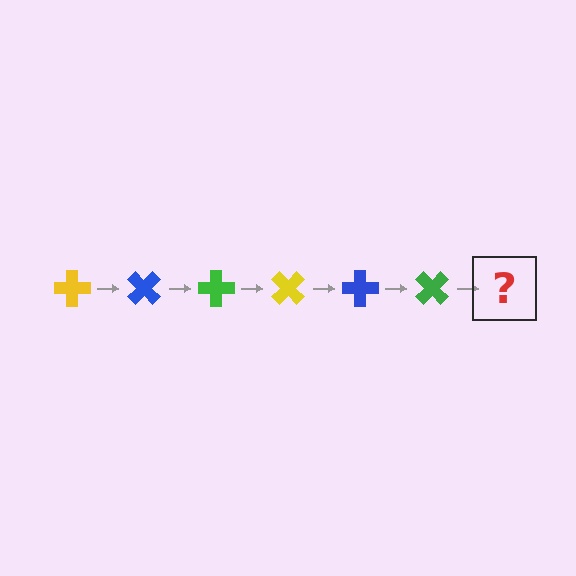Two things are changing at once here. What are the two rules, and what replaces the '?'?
The two rules are that it rotates 45 degrees each step and the color cycles through yellow, blue, and green. The '?' should be a yellow cross, rotated 270 degrees from the start.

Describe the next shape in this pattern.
It should be a yellow cross, rotated 270 degrees from the start.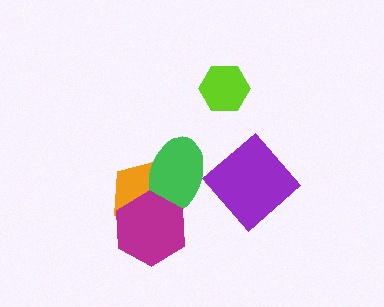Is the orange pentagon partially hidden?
Yes, it is partially covered by another shape.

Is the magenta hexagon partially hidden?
No, no other shape covers it.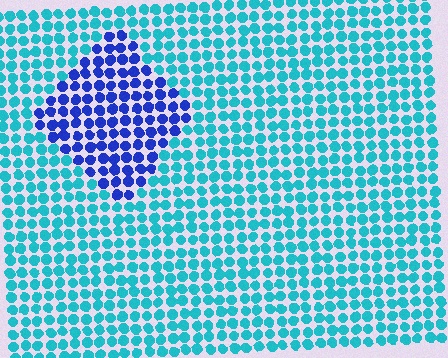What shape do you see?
I see a diamond.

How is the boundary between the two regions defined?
The boundary is defined purely by a slight shift in hue (about 49 degrees). Spacing, size, and orientation are identical on both sides.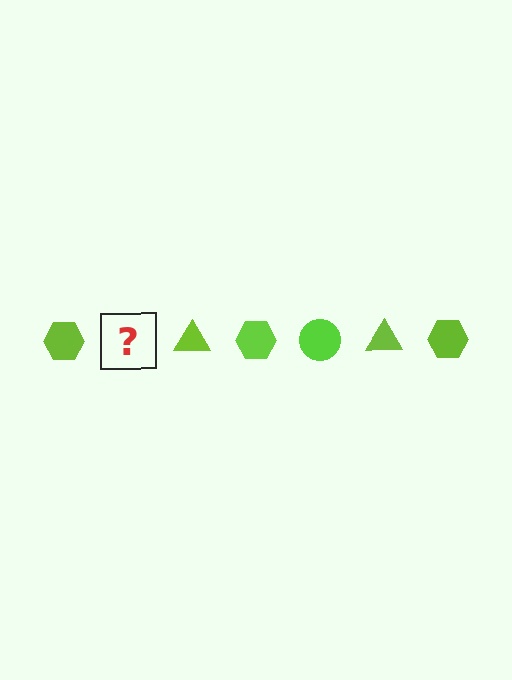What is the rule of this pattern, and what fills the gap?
The rule is that the pattern cycles through hexagon, circle, triangle shapes in lime. The gap should be filled with a lime circle.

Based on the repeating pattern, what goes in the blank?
The blank should be a lime circle.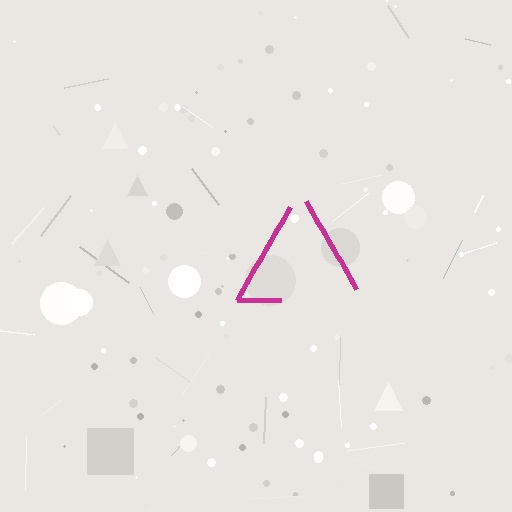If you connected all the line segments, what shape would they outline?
They would outline a triangle.